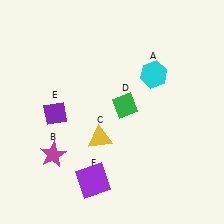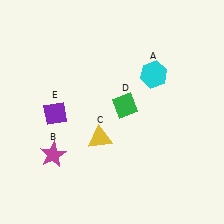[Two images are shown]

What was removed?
The purple square (F) was removed in Image 2.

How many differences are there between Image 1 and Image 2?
There is 1 difference between the two images.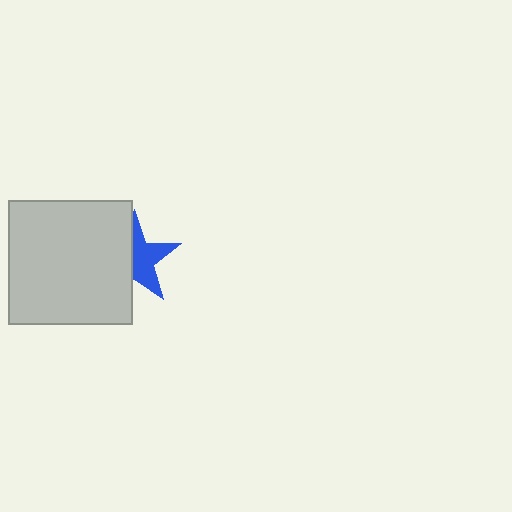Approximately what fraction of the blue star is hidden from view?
Roughly 48% of the blue star is hidden behind the light gray square.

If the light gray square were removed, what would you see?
You would see the complete blue star.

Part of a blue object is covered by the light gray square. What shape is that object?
It is a star.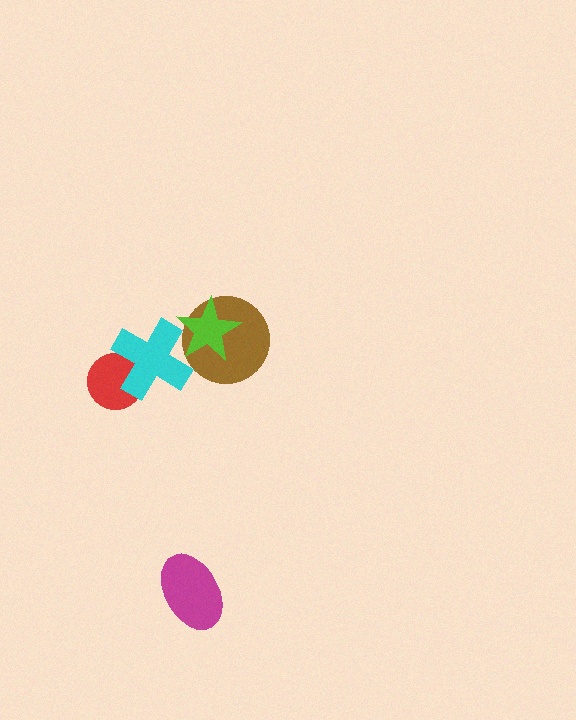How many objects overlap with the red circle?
1 object overlaps with the red circle.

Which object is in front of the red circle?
The cyan cross is in front of the red circle.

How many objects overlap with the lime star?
2 objects overlap with the lime star.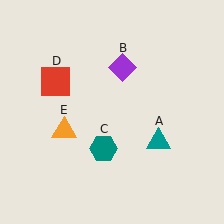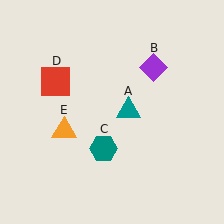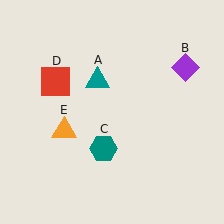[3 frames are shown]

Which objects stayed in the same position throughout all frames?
Teal hexagon (object C) and red square (object D) and orange triangle (object E) remained stationary.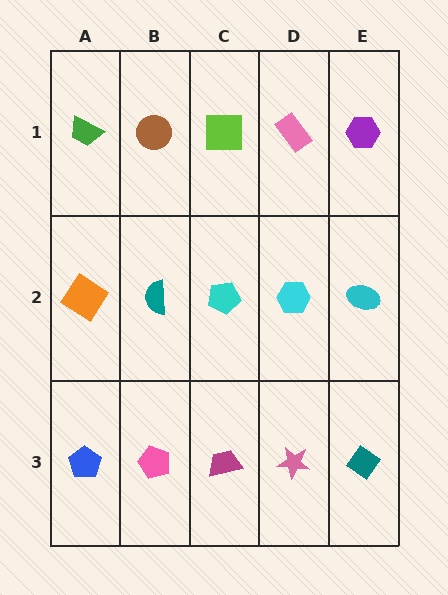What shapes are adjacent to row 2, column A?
A green trapezoid (row 1, column A), a blue pentagon (row 3, column A), a teal semicircle (row 2, column B).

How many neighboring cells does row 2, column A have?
3.